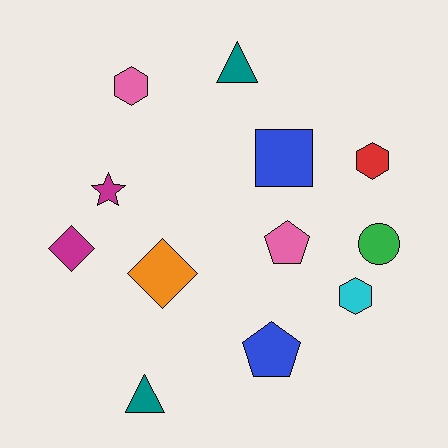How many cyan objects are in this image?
There is 1 cyan object.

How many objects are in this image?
There are 12 objects.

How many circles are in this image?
There is 1 circle.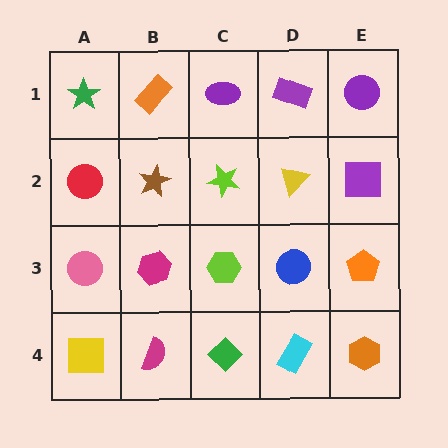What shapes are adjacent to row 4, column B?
A magenta hexagon (row 3, column B), a yellow square (row 4, column A), a green diamond (row 4, column C).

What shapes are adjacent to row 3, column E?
A purple square (row 2, column E), an orange hexagon (row 4, column E), a blue circle (row 3, column D).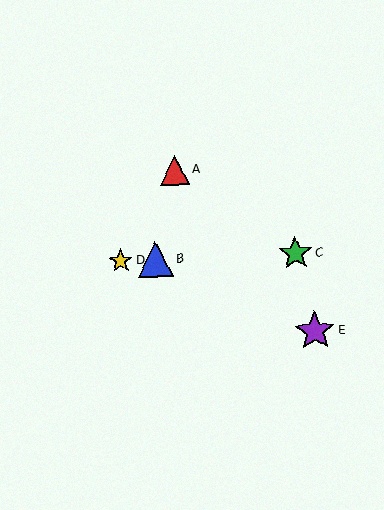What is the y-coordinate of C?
Object C is at y≈253.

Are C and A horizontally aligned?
No, C is at y≈253 and A is at y≈170.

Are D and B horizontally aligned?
Yes, both are at y≈261.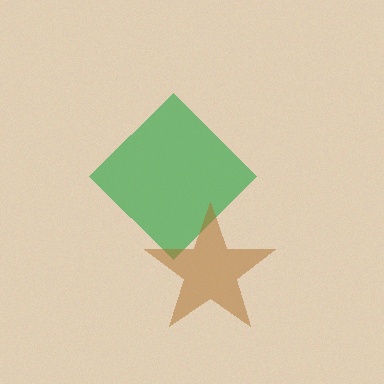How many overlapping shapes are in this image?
There are 2 overlapping shapes in the image.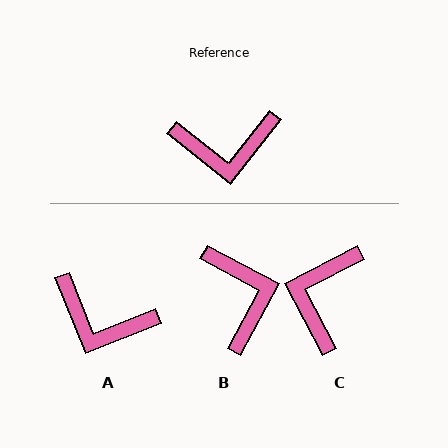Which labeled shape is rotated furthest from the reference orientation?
C, about 114 degrees away.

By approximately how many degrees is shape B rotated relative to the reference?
Approximately 100 degrees counter-clockwise.